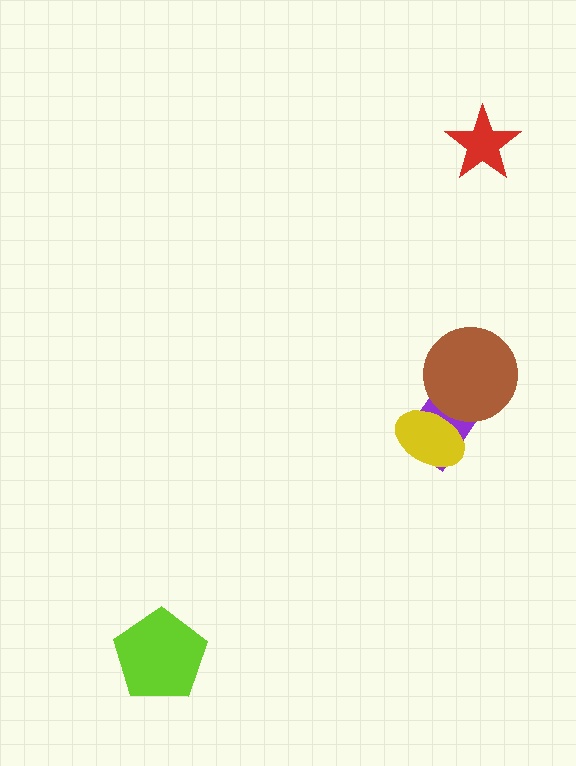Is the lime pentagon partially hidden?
No, no other shape covers it.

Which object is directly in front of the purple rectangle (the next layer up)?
The brown circle is directly in front of the purple rectangle.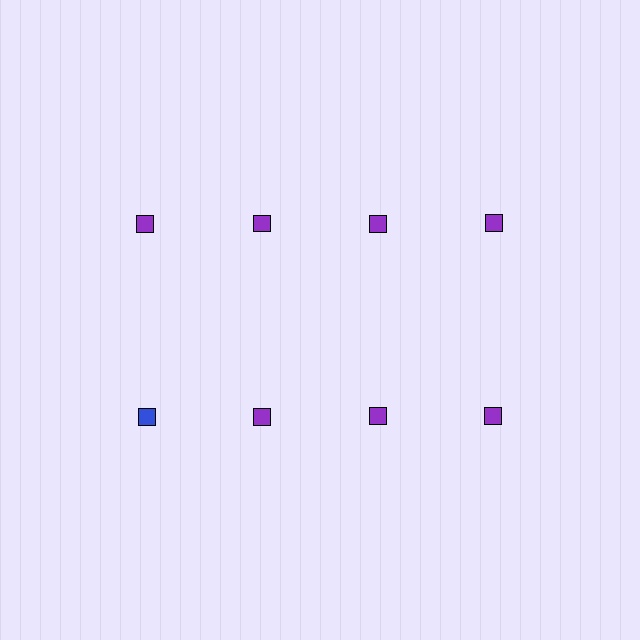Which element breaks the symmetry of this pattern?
The blue square in the second row, leftmost column breaks the symmetry. All other shapes are purple squares.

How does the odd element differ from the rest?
It has a different color: blue instead of purple.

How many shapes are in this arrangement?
There are 8 shapes arranged in a grid pattern.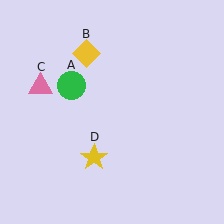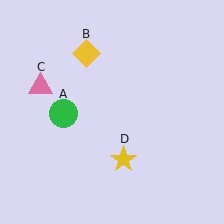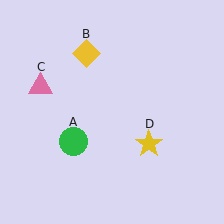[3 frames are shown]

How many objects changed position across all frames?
2 objects changed position: green circle (object A), yellow star (object D).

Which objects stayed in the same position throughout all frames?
Yellow diamond (object B) and pink triangle (object C) remained stationary.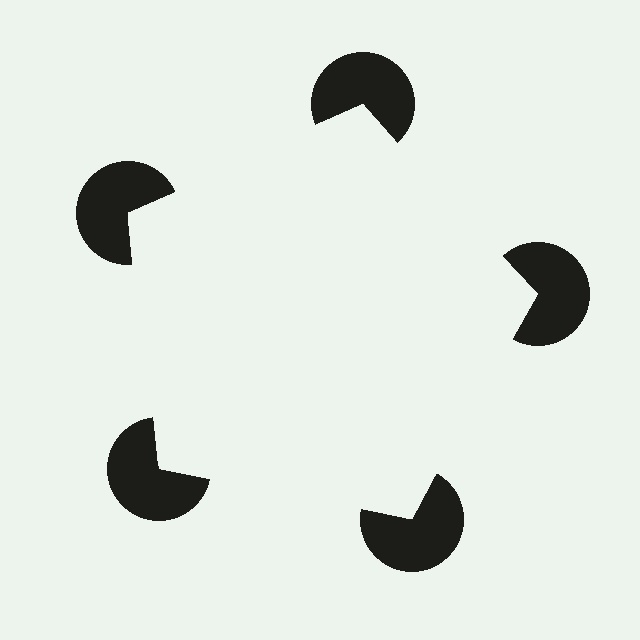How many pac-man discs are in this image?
There are 5 — one at each vertex of the illusory pentagon.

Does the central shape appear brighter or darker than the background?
It typically appears slightly brighter than the background, even though no actual brightness change is drawn.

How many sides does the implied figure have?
5 sides.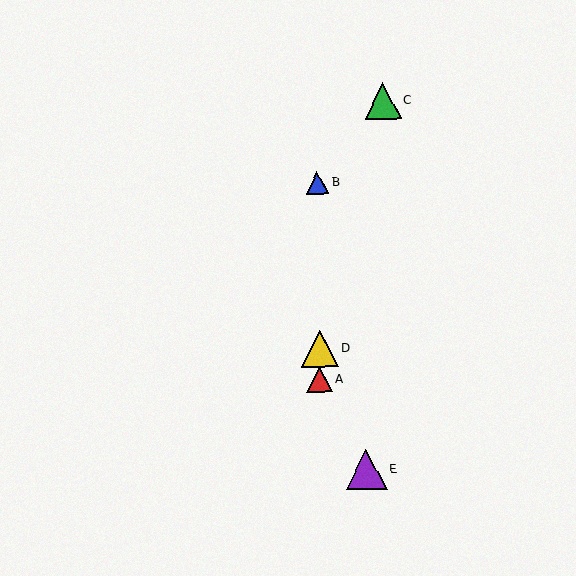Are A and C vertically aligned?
No, A is at x≈320 and C is at x≈383.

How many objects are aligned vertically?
3 objects (A, B, D) are aligned vertically.